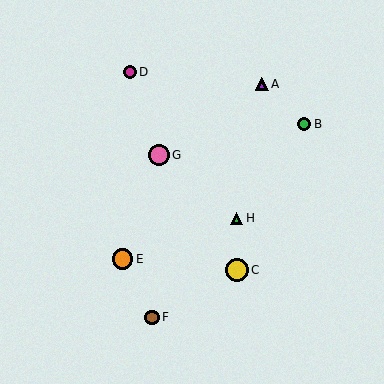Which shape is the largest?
The yellow circle (labeled C) is the largest.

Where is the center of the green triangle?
The center of the green triangle is at (237, 218).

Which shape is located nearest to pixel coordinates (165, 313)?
The brown circle (labeled F) at (152, 317) is nearest to that location.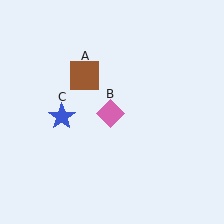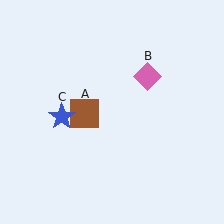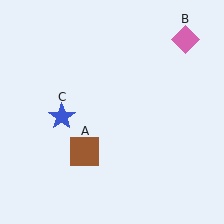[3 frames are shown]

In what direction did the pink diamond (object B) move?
The pink diamond (object B) moved up and to the right.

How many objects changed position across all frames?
2 objects changed position: brown square (object A), pink diamond (object B).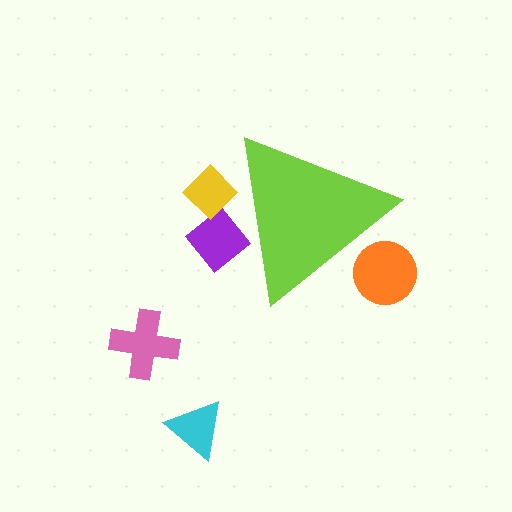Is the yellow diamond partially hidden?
Yes, the yellow diamond is partially hidden behind the lime triangle.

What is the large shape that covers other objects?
A lime triangle.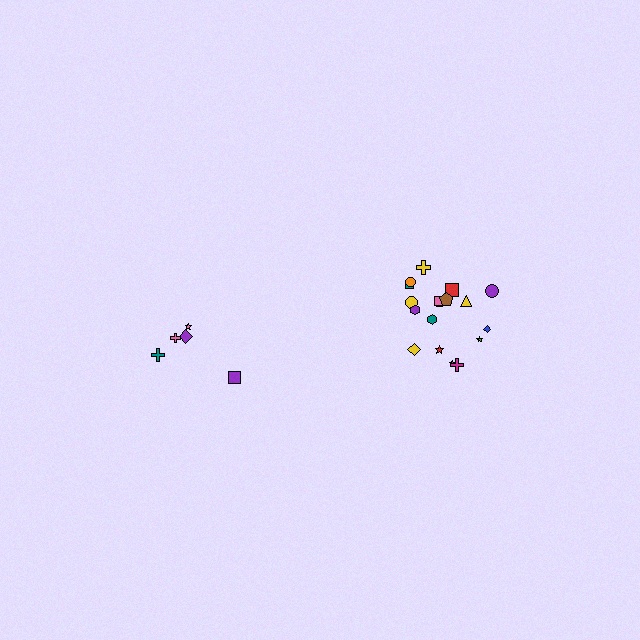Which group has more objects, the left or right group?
The right group.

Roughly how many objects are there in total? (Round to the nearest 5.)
Roughly 25 objects in total.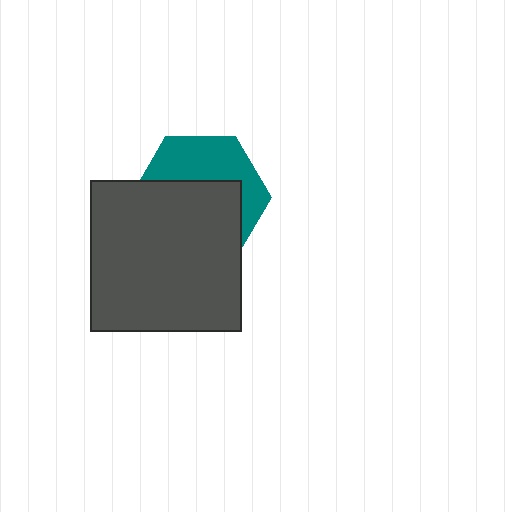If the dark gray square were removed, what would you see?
You would see the complete teal hexagon.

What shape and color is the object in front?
The object in front is a dark gray square.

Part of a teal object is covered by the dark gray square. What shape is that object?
It is a hexagon.